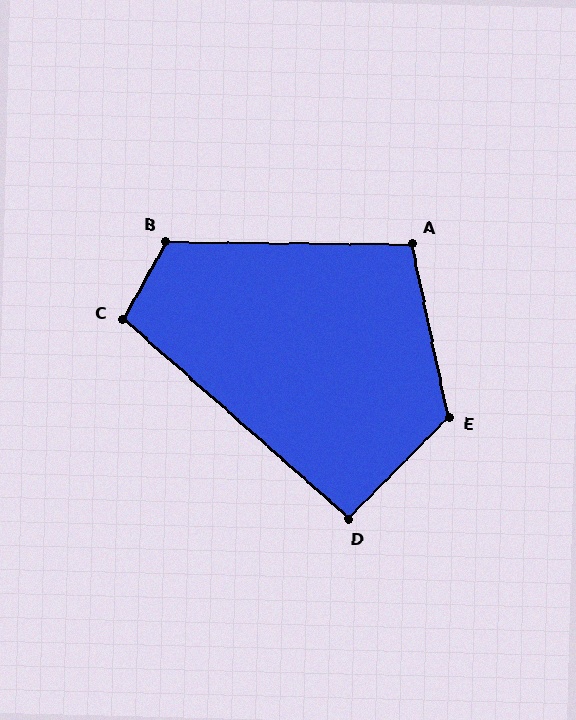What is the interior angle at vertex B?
Approximately 118 degrees (obtuse).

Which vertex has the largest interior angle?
E, at approximately 124 degrees.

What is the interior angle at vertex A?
Approximately 102 degrees (obtuse).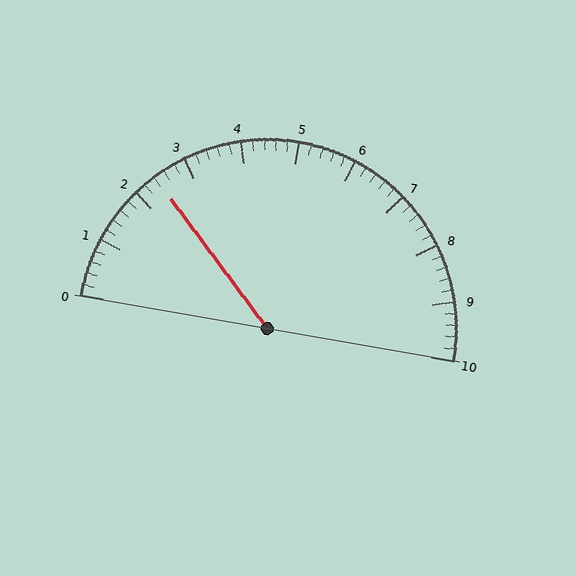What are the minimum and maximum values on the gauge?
The gauge ranges from 0 to 10.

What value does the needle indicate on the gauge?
The needle indicates approximately 2.4.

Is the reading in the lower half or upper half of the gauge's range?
The reading is in the lower half of the range (0 to 10).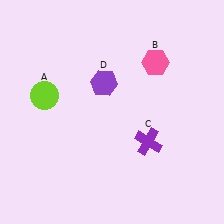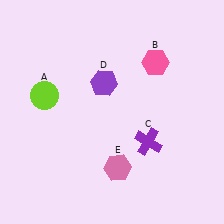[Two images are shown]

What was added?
A pink hexagon (E) was added in Image 2.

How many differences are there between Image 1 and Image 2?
There is 1 difference between the two images.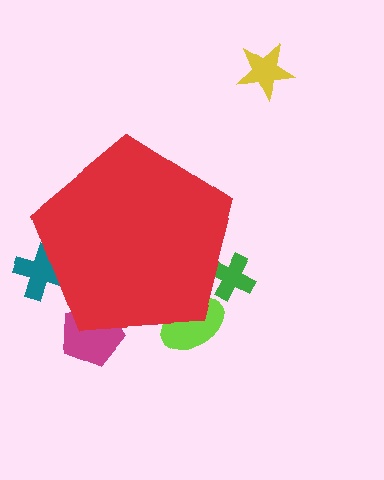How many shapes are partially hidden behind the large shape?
4 shapes are partially hidden.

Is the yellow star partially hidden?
No, the yellow star is fully visible.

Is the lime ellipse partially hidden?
Yes, the lime ellipse is partially hidden behind the red pentagon.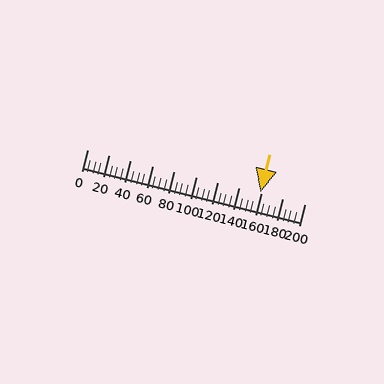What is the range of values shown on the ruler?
The ruler shows values from 0 to 200.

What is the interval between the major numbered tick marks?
The major tick marks are spaced 20 units apart.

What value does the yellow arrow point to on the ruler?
The yellow arrow points to approximately 160.